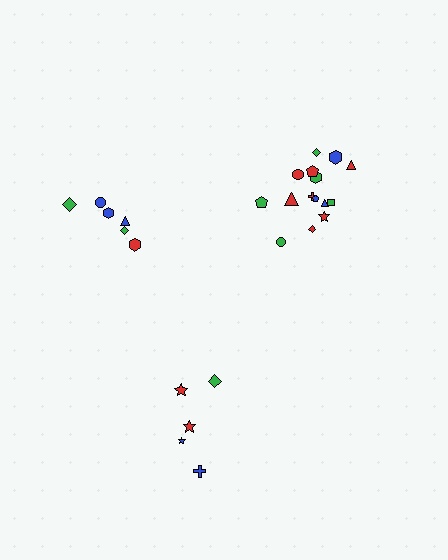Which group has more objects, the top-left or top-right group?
The top-right group.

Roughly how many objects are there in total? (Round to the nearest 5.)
Roughly 25 objects in total.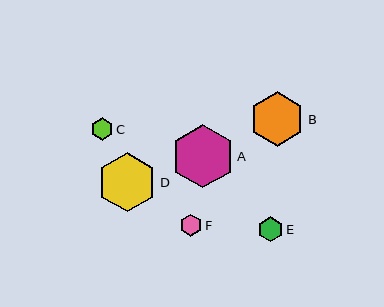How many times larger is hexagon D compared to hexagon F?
Hexagon D is approximately 2.7 times the size of hexagon F.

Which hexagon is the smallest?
Hexagon F is the smallest with a size of approximately 22 pixels.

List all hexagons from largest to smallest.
From largest to smallest: A, D, B, E, C, F.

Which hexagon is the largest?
Hexagon A is the largest with a size of approximately 64 pixels.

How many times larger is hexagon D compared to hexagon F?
Hexagon D is approximately 2.7 times the size of hexagon F.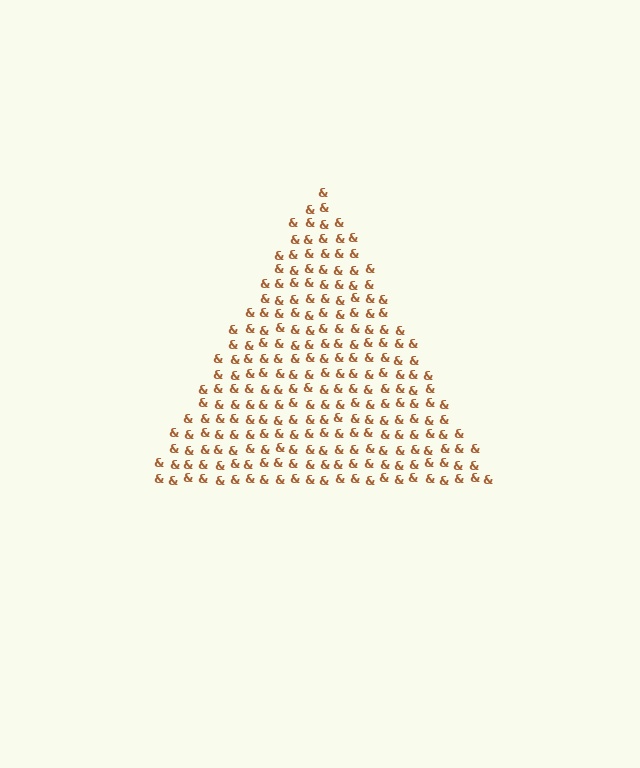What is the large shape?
The large shape is a triangle.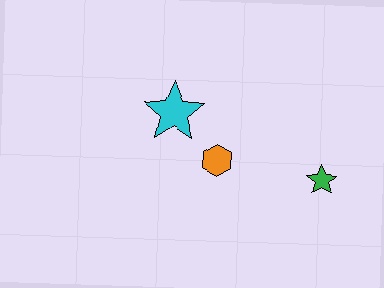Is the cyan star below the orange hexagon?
No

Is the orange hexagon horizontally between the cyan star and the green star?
Yes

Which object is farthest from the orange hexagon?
The green star is farthest from the orange hexagon.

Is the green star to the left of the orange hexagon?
No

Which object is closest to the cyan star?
The orange hexagon is closest to the cyan star.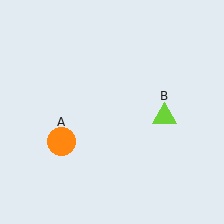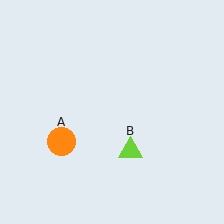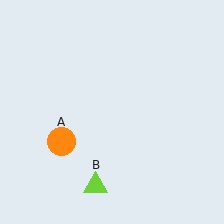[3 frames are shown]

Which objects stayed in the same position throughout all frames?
Orange circle (object A) remained stationary.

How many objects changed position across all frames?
1 object changed position: lime triangle (object B).